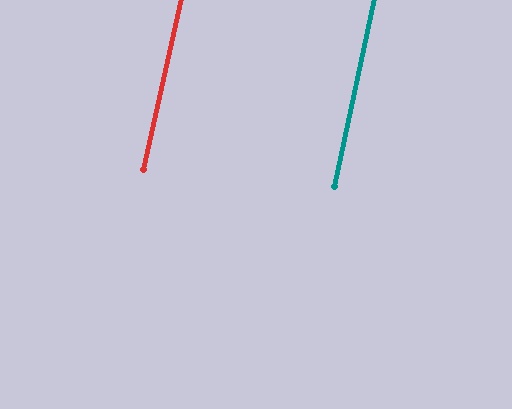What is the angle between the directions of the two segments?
Approximately 1 degree.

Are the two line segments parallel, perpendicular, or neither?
Parallel — their directions differ by only 0.6°.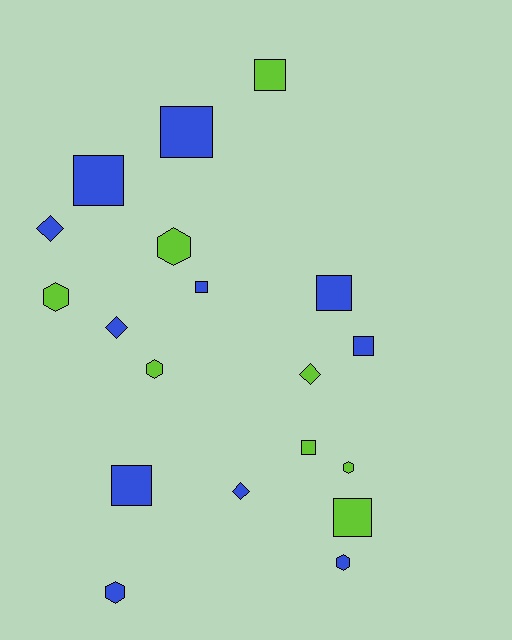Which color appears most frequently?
Blue, with 11 objects.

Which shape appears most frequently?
Square, with 9 objects.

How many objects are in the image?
There are 19 objects.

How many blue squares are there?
There are 6 blue squares.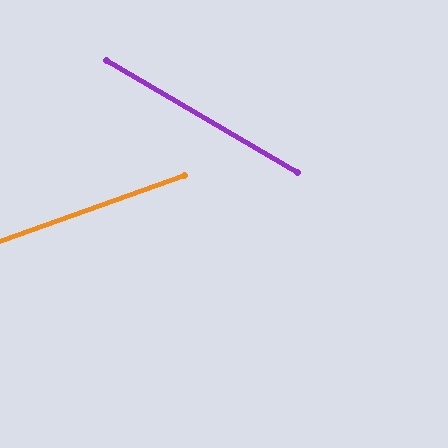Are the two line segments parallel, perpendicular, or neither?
Neither parallel nor perpendicular — they differ by about 50°.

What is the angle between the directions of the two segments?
Approximately 50 degrees.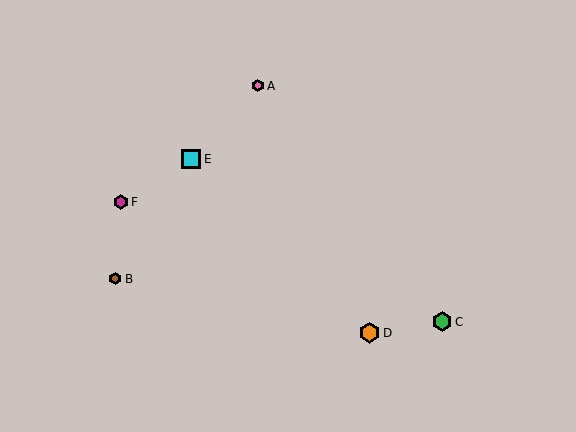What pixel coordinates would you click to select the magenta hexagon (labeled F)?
Click at (121, 202) to select the magenta hexagon F.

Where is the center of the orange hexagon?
The center of the orange hexagon is at (369, 332).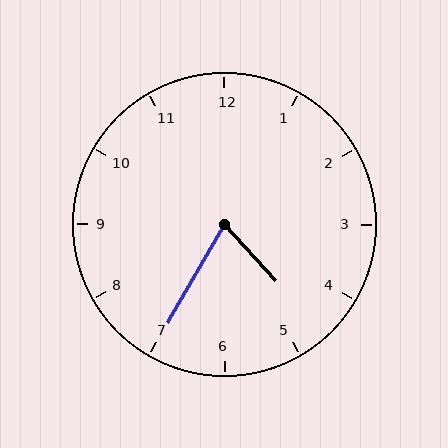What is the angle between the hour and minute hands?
Approximately 72 degrees.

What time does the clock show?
4:35.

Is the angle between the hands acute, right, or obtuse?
It is acute.